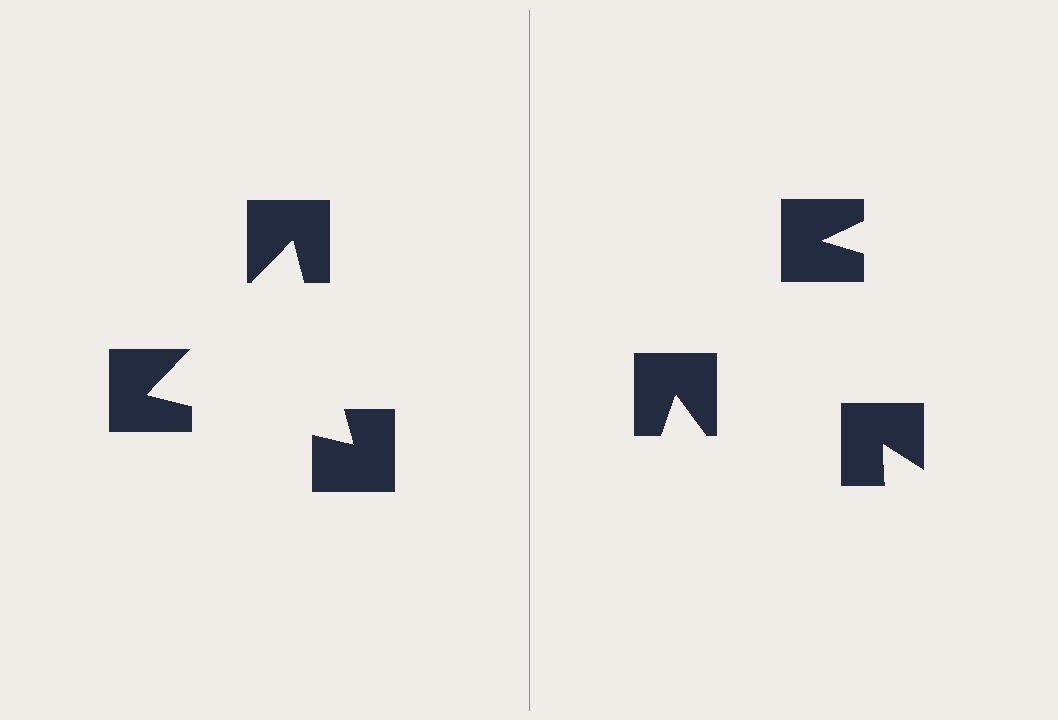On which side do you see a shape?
An illusory triangle appears on the left side. On the right side the wedge cuts are rotated, so no coherent shape forms.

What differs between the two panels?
The notched squares are positioned identically on both sides; only the wedge orientations differ. On the left they align to a triangle; on the right they are misaligned.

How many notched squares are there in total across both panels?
6 — 3 on each side.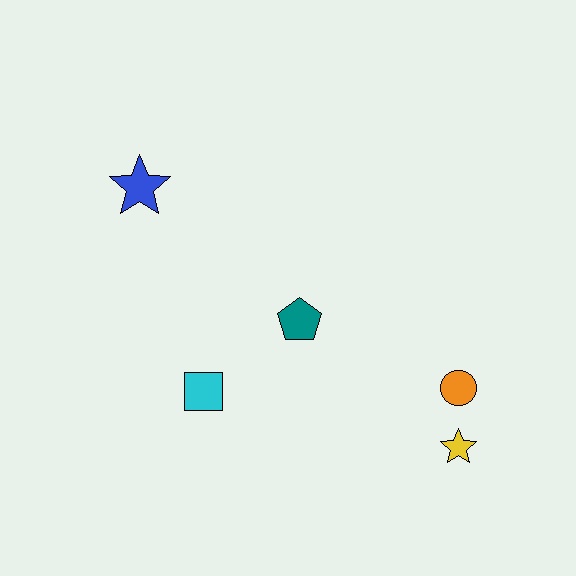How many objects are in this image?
There are 5 objects.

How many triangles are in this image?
There are no triangles.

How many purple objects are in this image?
There are no purple objects.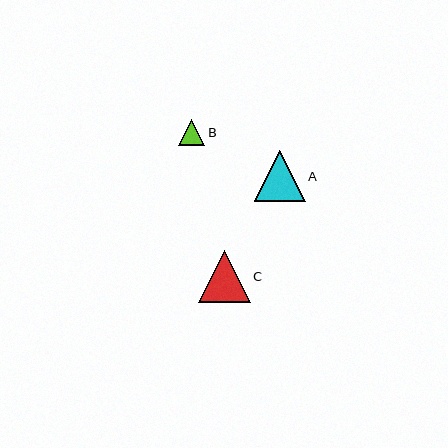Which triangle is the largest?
Triangle C is the largest with a size of approximately 52 pixels.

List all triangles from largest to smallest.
From largest to smallest: C, A, B.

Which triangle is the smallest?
Triangle B is the smallest with a size of approximately 26 pixels.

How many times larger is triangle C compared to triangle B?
Triangle C is approximately 2.0 times the size of triangle B.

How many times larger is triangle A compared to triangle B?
Triangle A is approximately 2.0 times the size of triangle B.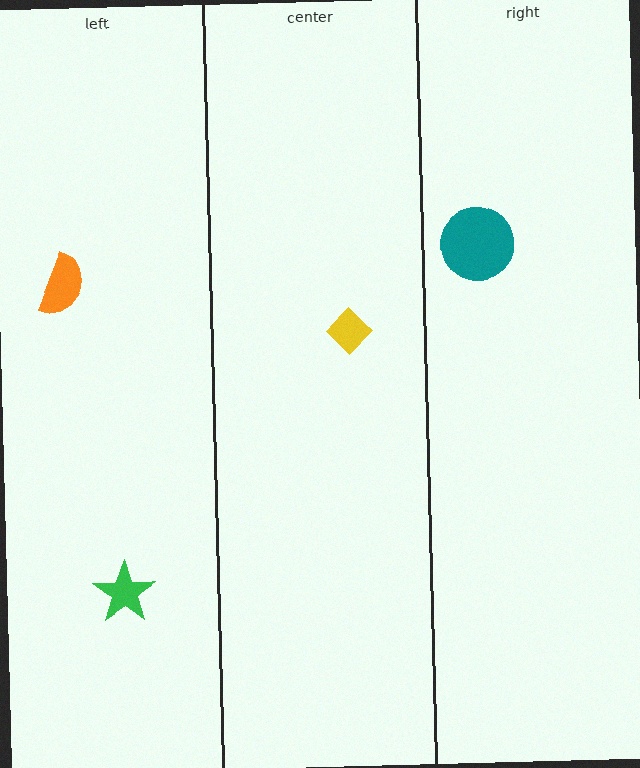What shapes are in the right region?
The teal circle.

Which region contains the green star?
The left region.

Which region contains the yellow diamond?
The center region.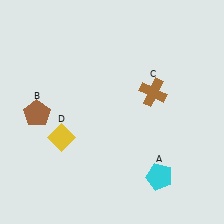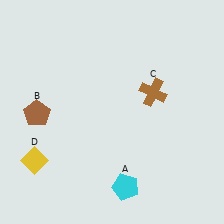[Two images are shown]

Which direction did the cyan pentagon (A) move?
The cyan pentagon (A) moved left.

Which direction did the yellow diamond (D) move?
The yellow diamond (D) moved left.